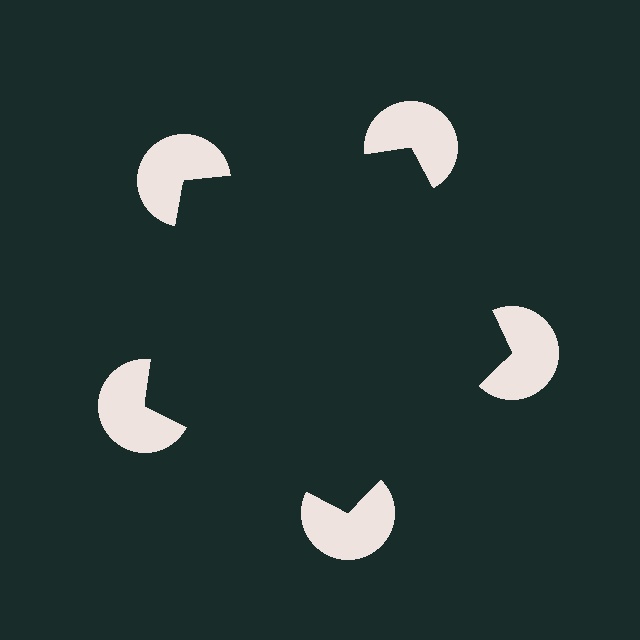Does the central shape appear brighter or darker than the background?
It typically appears slightly darker than the background, even though no actual brightness change is drawn.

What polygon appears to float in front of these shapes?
An illusory pentagon — its edges are inferred from the aligned wedge cuts in the pac-man discs, not physically drawn.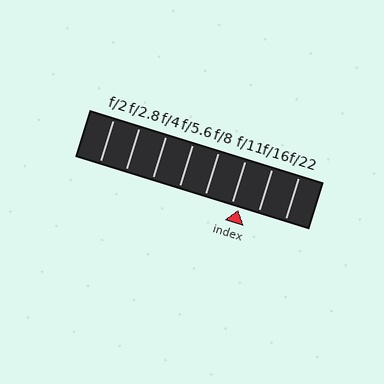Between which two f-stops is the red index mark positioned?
The index mark is between f/11 and f/16.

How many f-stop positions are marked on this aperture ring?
There are 8 f-stop positions marked.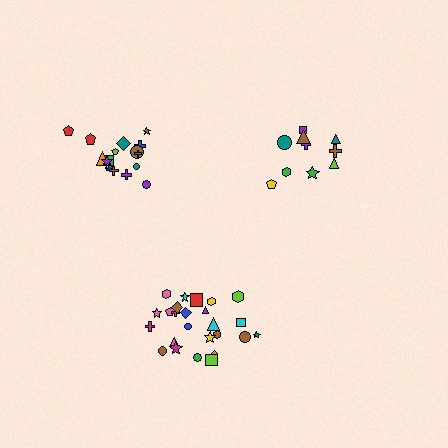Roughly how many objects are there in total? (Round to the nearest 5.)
Roughly 55 objects in total.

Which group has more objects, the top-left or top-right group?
The top-left group.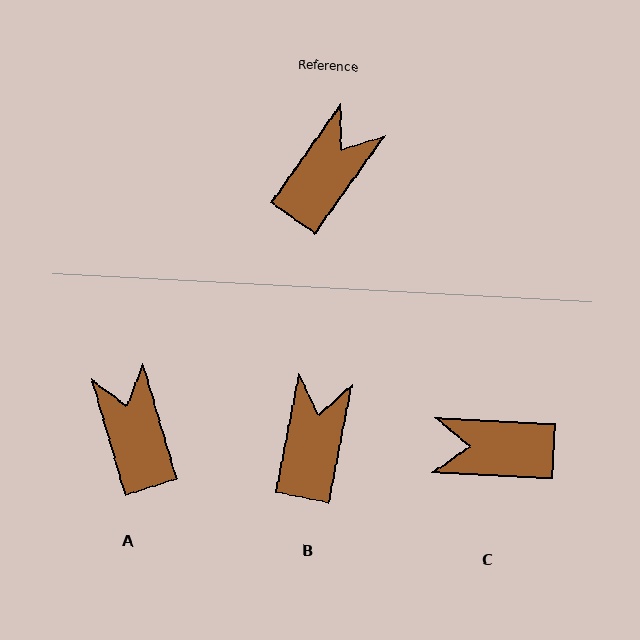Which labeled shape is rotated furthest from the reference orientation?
C, about 122 degrees away.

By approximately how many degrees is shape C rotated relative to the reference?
Approximately 122 degrees counter-clockwise.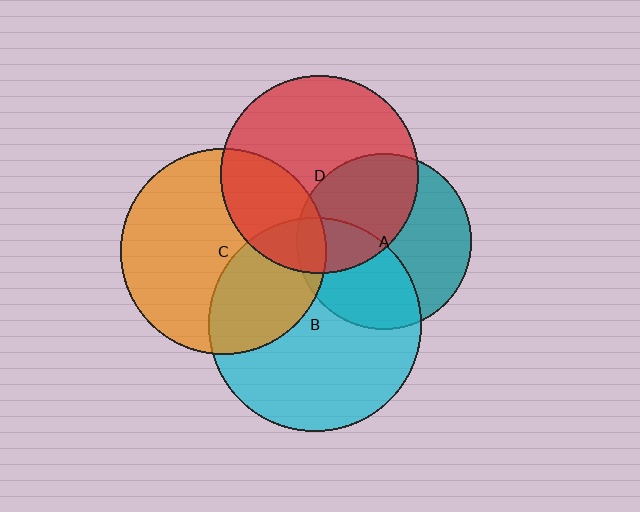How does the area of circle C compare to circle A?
Approximately 1.4 times.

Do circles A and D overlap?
Yes.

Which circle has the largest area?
Circle B (cyan).